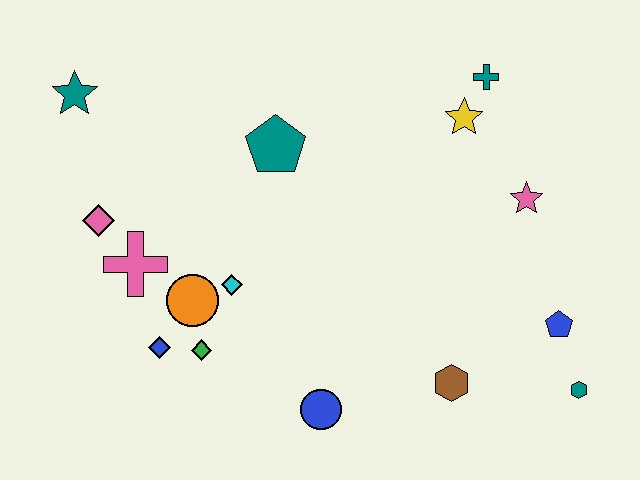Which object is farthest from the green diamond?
The teal cross is farthest from the green diamond.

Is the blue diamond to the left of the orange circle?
Yes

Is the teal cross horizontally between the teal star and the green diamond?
No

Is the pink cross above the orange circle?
Yes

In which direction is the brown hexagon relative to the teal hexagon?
The brown hexagon is to the left of the teal hexagon.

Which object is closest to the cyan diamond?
The orange circle is closest to the cyan diamond.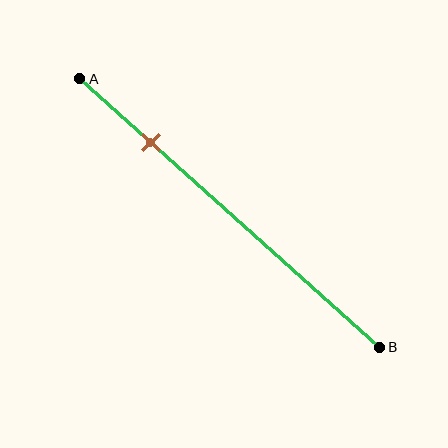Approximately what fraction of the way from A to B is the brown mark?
The brown mark is approximately 25% of the way from A to B.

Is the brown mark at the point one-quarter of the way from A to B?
Yes, the mark is approximately at the one-quarter point.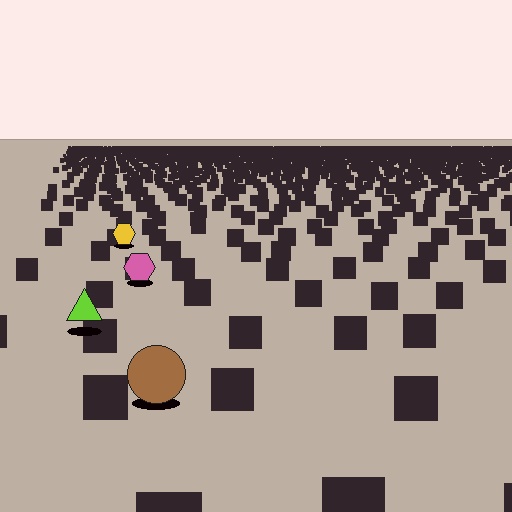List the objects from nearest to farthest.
From nearest to farthest: the brown circle, the lime triangle, the pink hexagon, the yellow hexagon.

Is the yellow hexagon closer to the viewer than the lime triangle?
No. The lime triangle is closer — you can tell from the texture gradient: the ground texture is coarser near it.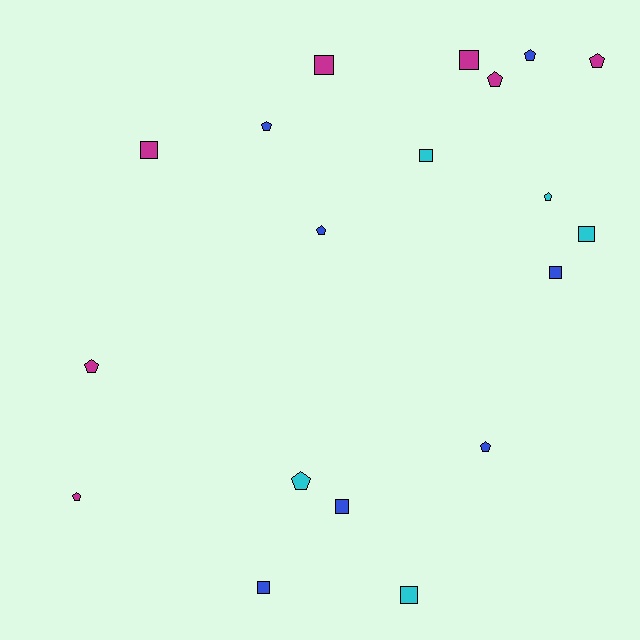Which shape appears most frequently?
Pentagon, with 10 objects.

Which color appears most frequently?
Blue, with 7 objects.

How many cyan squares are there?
There are 3 cyan squares.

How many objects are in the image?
There are 19 objects.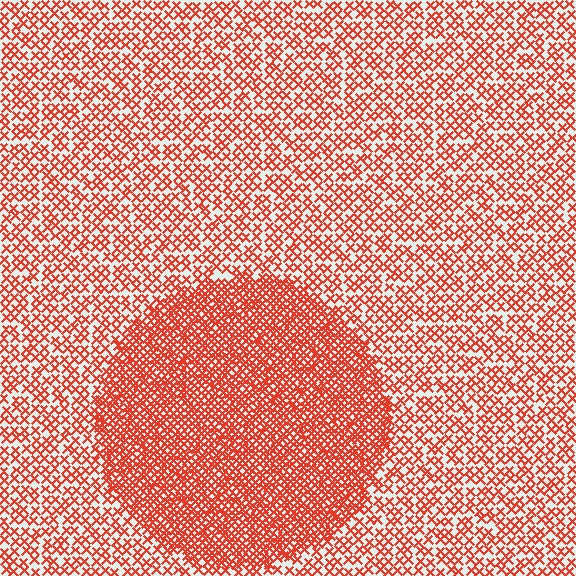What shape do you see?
I see a circle.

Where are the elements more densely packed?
The elements are more densely packed inside the circle boundary.